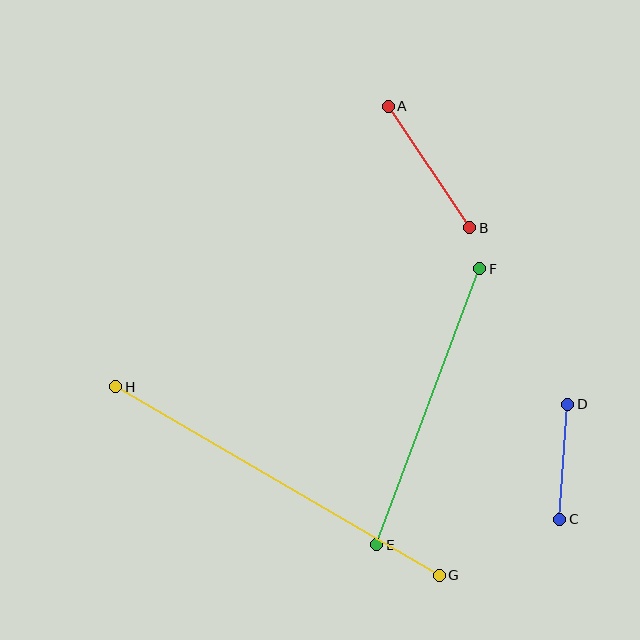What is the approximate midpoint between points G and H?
The midpoint is at approximately (277, 481) pixels.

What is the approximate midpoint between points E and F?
The midpoint is at approximately (428, 407) pixels.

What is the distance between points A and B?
The distance is approximately 147 pixels.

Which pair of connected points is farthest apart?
Points G and H are farthest apart.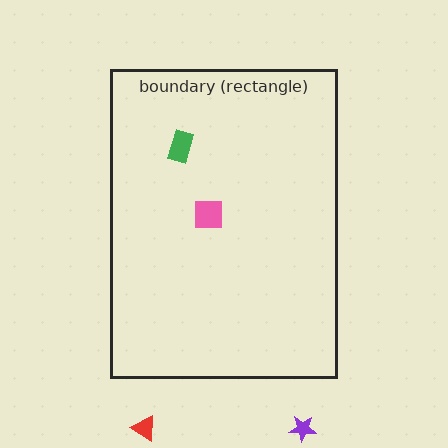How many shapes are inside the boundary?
2 inside, 2 outside.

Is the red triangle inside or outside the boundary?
Outside.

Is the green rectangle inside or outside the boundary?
Inside.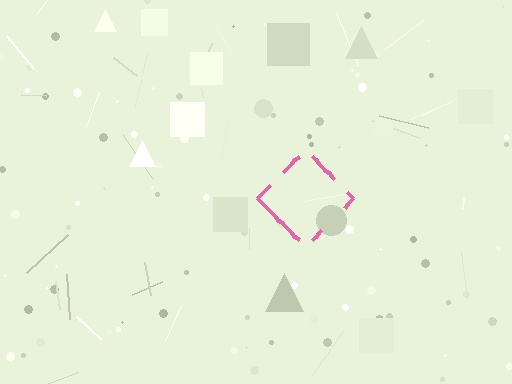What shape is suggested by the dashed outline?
The dashed outline suggests a diamond.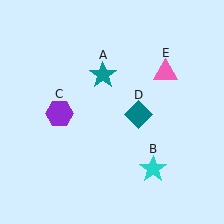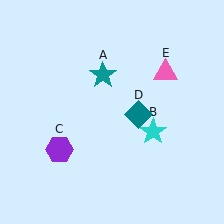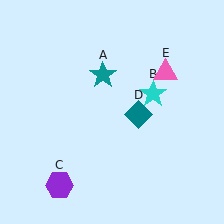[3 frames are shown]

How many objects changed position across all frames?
2 objects changed position: cyan star (object B), purple hexagon (object C).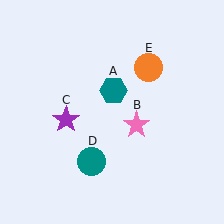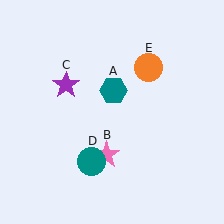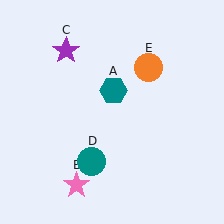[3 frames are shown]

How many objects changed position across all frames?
2 objects changed position: pink star (object B), purple star (object C).